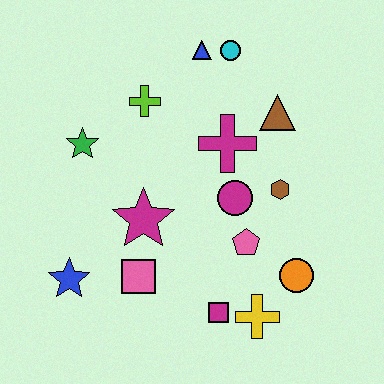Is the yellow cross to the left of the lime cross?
No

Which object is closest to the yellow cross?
The magenta square is closest to the yellow cross.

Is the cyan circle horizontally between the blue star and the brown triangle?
Yes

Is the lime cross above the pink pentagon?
Yes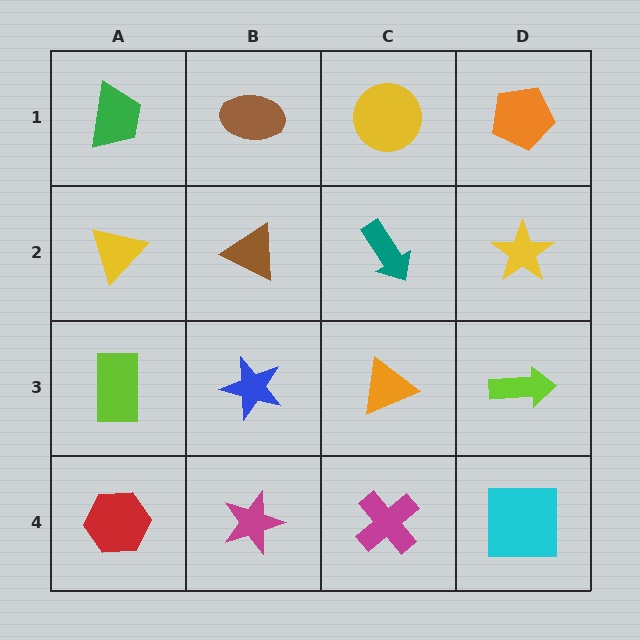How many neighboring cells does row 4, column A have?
2.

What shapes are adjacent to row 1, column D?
A yellow star (row 2, column D), a yellow circle (row 1, column C).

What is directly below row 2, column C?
An orange triangle.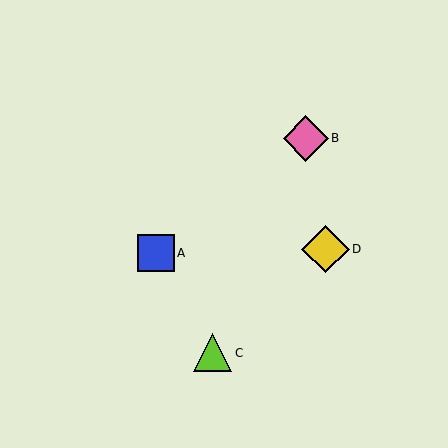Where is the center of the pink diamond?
The center of the pink diamond is at (306, 138).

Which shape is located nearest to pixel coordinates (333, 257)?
The yellow diamond (labeled D) at (325, 249) is nearest to that location.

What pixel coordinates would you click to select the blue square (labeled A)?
Click at (156, 253) to select the blue square A.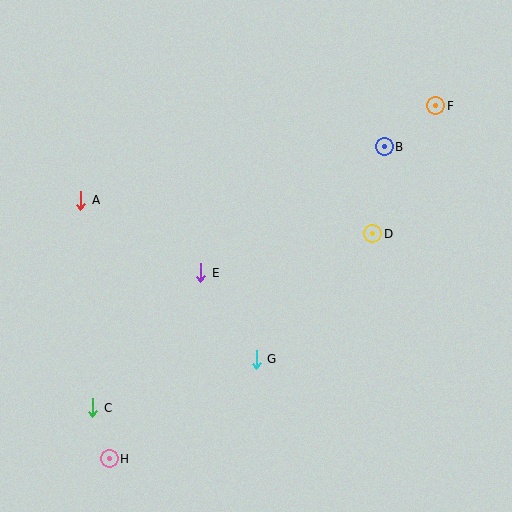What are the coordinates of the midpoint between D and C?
The midpoint between D and C is at (233, 321).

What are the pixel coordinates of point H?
Point H is at (109, 459).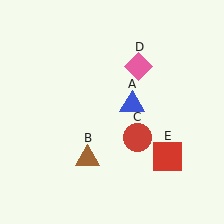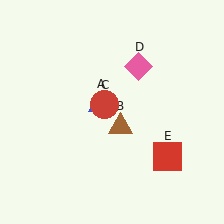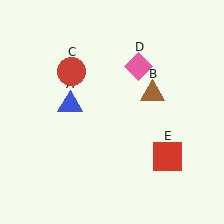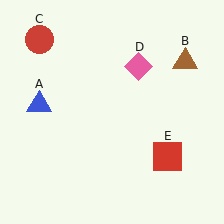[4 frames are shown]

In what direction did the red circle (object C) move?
The red circle (object C) moved up and to the left.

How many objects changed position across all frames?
3 objects changed position: blue triangle (object A), brown triangle (object B), red circle (object C).